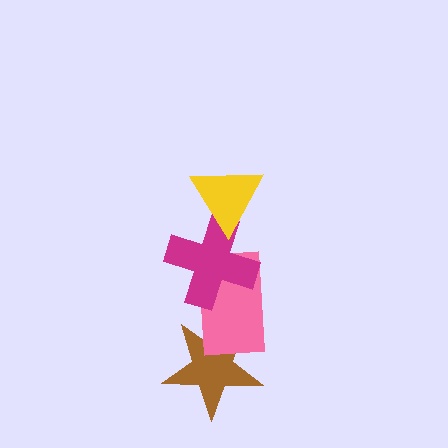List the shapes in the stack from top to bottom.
From top to bottom: the yellow triangle, the magenta cross, the pink rectangle, the brown star.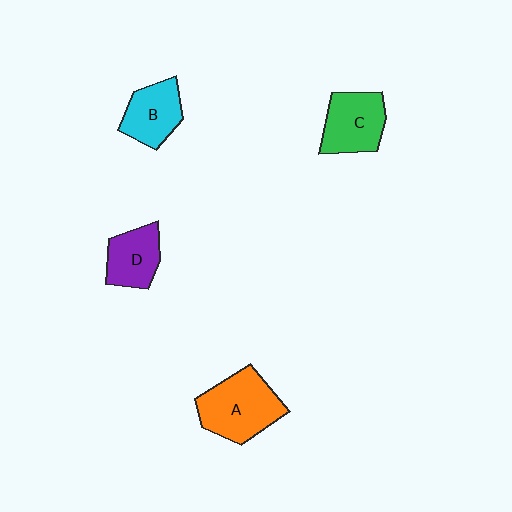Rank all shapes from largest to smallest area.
From largest to smallest: A (orange), C (green), B (cyan), D (purple).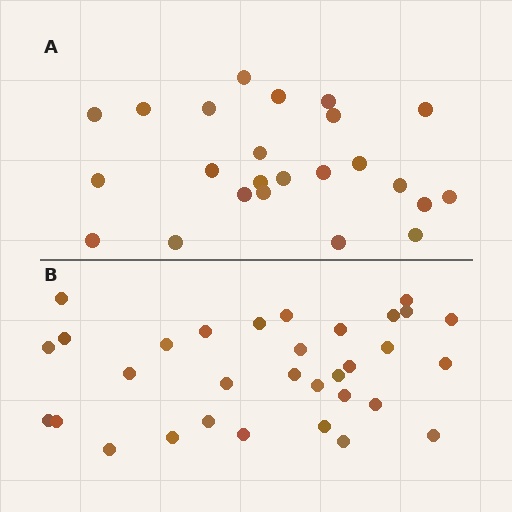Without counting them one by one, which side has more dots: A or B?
Region B (the bottom region) has more dots.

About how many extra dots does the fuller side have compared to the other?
Region B has roughly 8 or so more dots than region A.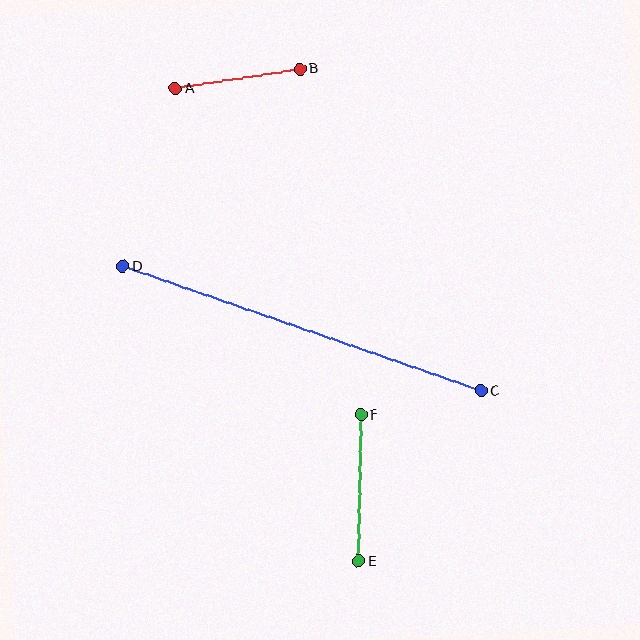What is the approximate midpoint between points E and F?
The midpoint is at approximately (360, 488) pixels.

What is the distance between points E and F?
The distance is approximately 147 pixels.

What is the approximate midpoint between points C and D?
The midpoint is at approximately (302, 329) pixels.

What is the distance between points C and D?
The distance is approximately 379 pixels.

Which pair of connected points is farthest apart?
Points C and D are farthest apart.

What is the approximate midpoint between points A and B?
The midpoint is at approximately (237, 79) pixels.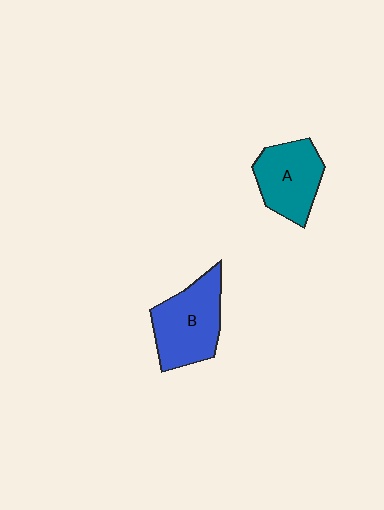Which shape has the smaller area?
Shape A (teal).